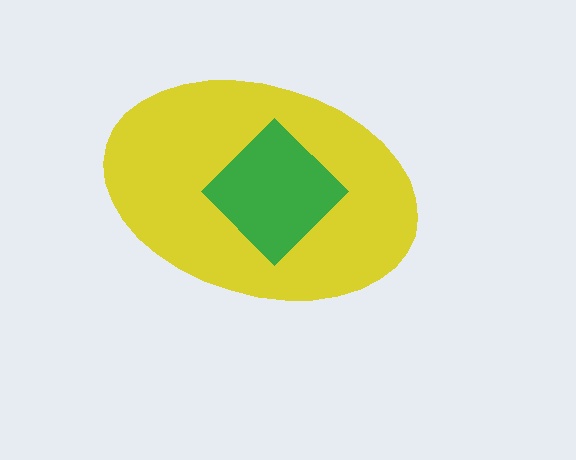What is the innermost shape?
The green diamond.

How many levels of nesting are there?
2.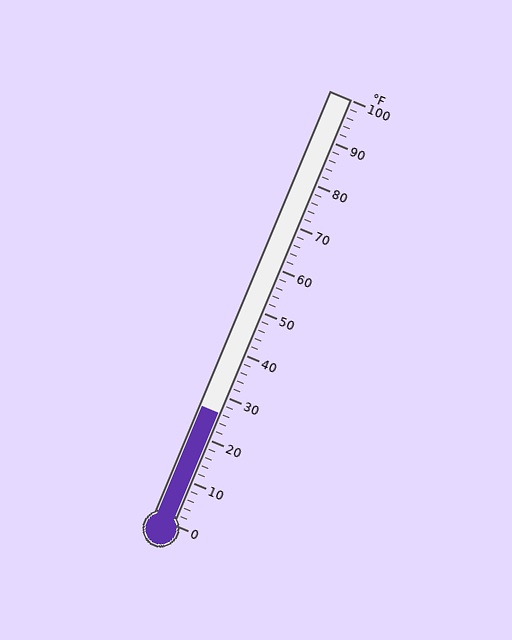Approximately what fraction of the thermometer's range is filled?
The thermometer is filled to approximately 25% of its range.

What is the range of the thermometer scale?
The thermometer scale ranges from 0°F to 100°F.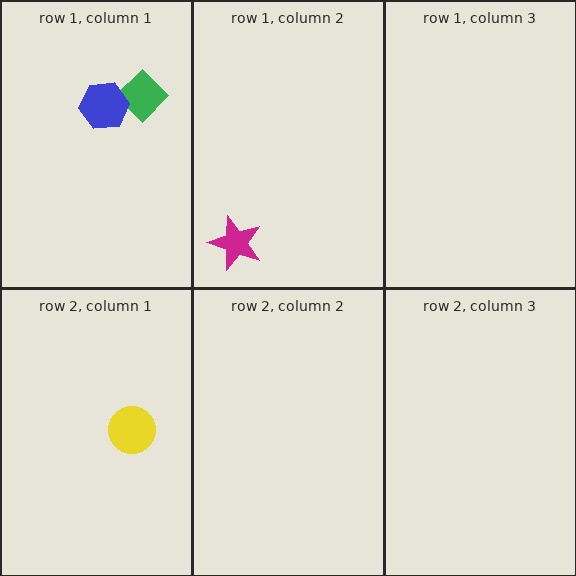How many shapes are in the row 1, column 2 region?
1.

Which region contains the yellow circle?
The row 2, column 1 region.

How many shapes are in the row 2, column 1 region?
1.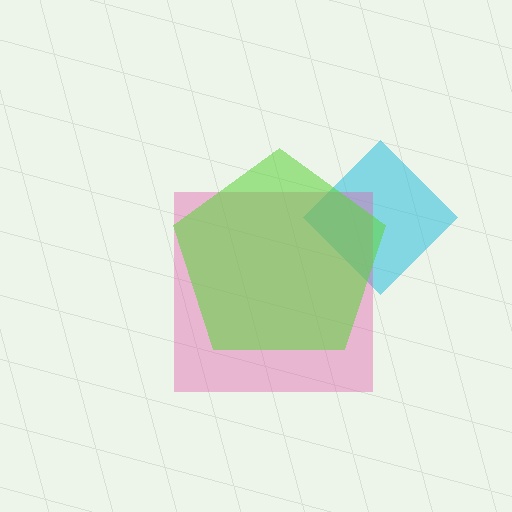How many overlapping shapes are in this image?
There are 3 overlapping shapes in the image.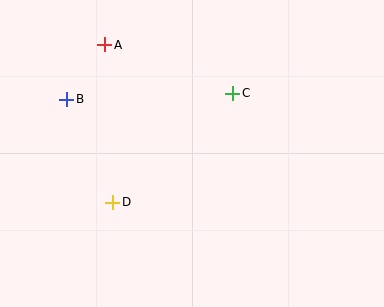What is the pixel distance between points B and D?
The distance between B and D is 113 pixels.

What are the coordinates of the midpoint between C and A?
The midpoint between C and A is at (169, 69).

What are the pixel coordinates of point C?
Point C is at (233, 93).